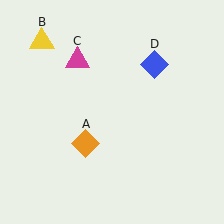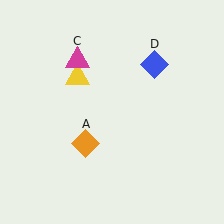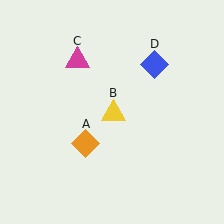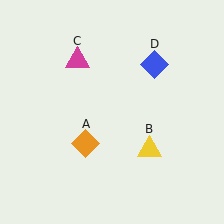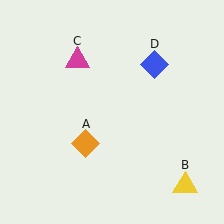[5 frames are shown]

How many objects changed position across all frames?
1 object changed position: yellow triangle (object B).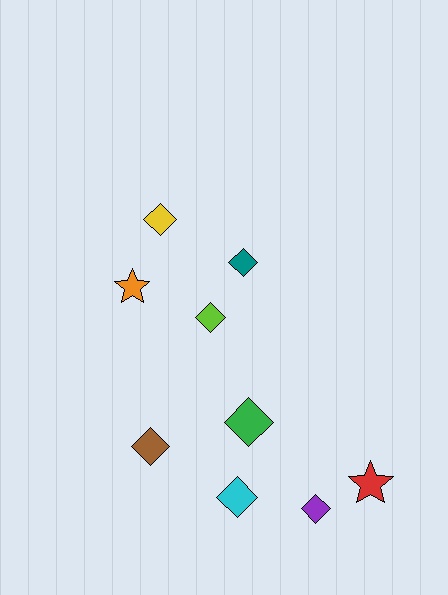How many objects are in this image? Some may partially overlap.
There are 9 objects.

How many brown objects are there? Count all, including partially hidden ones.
There is 1 brown object.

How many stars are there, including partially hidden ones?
There are 2 stars.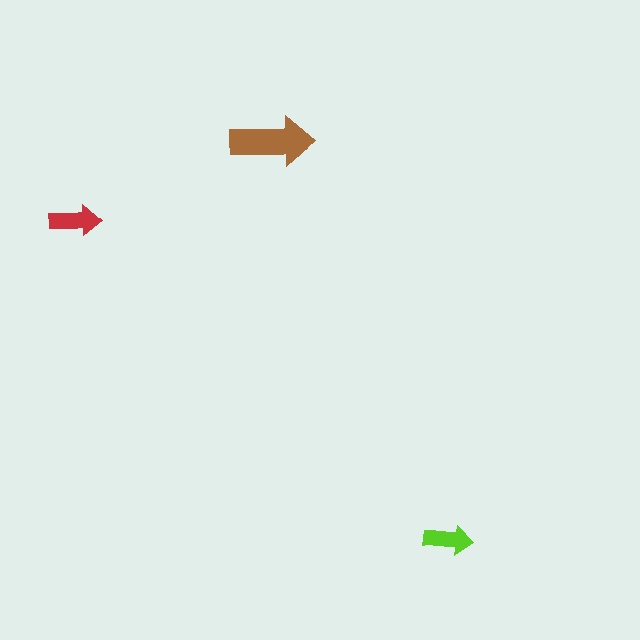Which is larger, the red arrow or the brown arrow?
The brown one.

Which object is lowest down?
The lime arrow is bottommost.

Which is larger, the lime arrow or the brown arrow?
The brown one.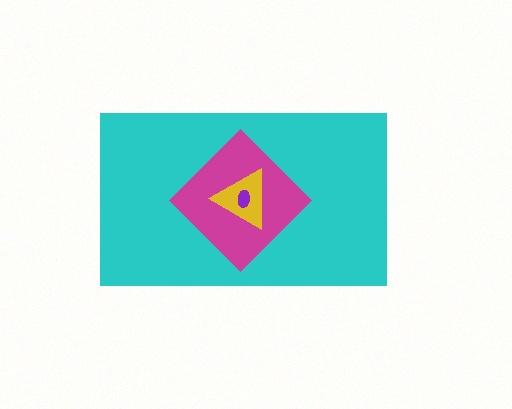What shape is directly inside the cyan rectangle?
The magenta diamond.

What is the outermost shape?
The cyan rectangle.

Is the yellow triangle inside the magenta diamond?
Yes.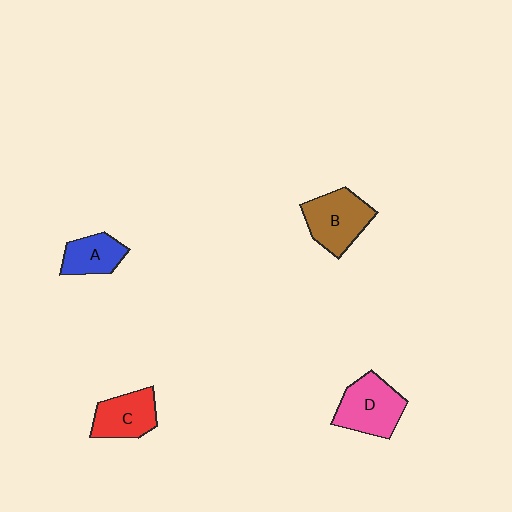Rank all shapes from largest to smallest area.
From largest to smallest: D (pink), B (brown), C (red), A (blue).